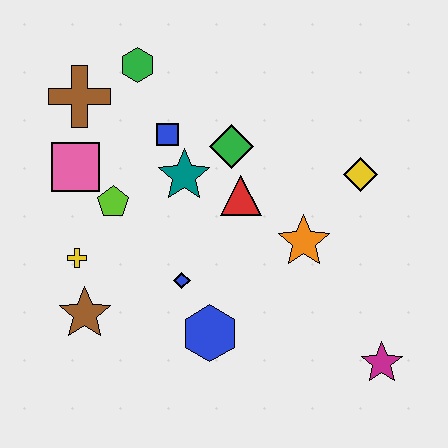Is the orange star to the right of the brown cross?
Yes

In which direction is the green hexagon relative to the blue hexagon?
The green hexagon is above the blue hexagon.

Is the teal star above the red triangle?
Yes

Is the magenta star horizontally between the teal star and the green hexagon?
No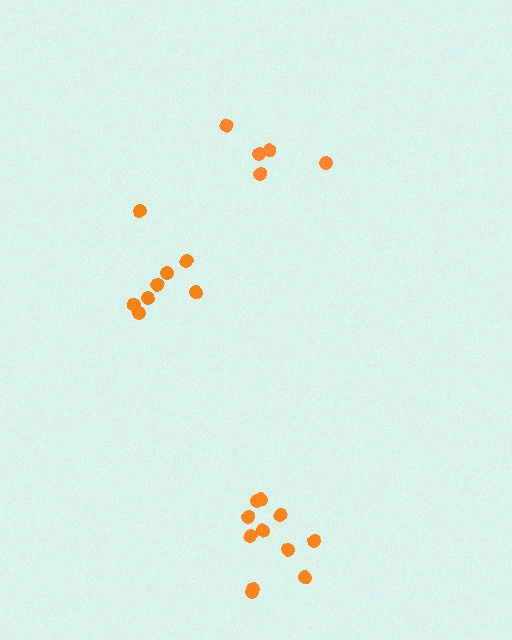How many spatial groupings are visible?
There are 3 spatial groupings.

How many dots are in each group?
Group 1: 11 dots, Group 2: 8 dots, Group 3: 5 dots (24 total).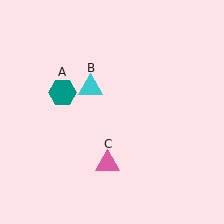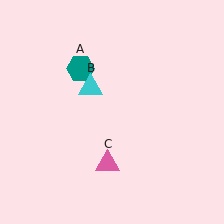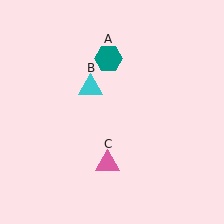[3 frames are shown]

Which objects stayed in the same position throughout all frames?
Cyan triangle (object B) and pink triangle (object C) remained stationary.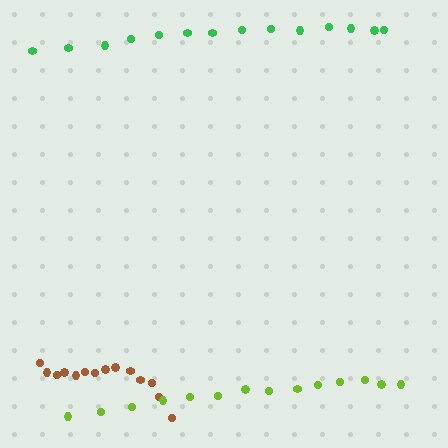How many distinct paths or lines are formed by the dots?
There are 3 distinct paths.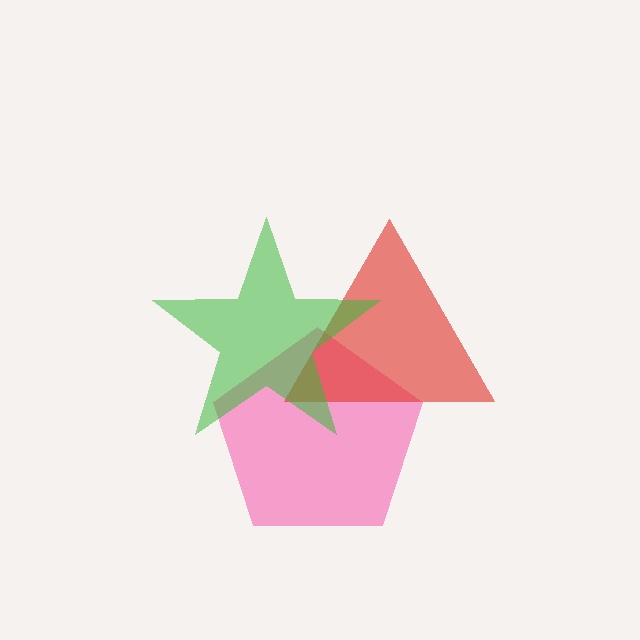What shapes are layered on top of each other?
The layered shapes are: a pink pentagon, a red triangle, a green star.